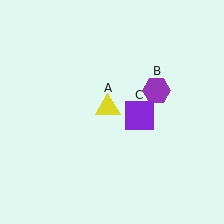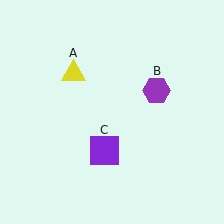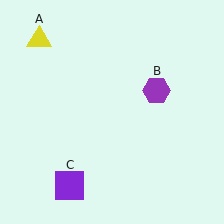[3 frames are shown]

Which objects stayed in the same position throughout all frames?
Purple hexagon (object B) remained stationary.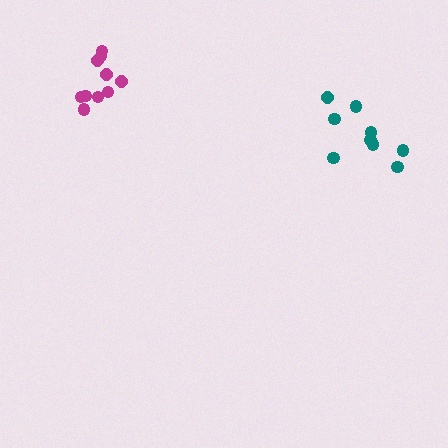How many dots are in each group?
Group 1: 10 dots, Group 2: 9 dots (19 total).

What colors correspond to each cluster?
The clusters are colored: magenta, teal.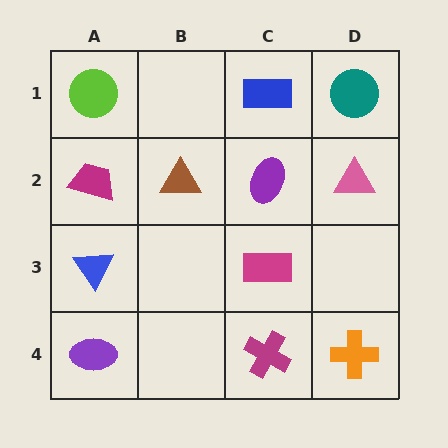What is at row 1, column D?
A teal circle.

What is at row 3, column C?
A magenta rectangle.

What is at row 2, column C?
A purple ellipse.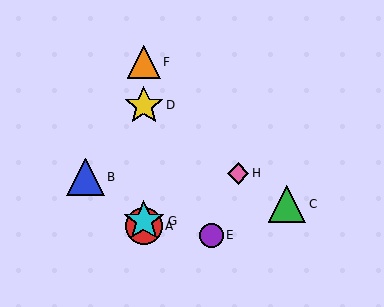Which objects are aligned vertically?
Objects A, D, F, G are aligned vertically.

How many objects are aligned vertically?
4 objects (A, D, F, G) are aligned vertically.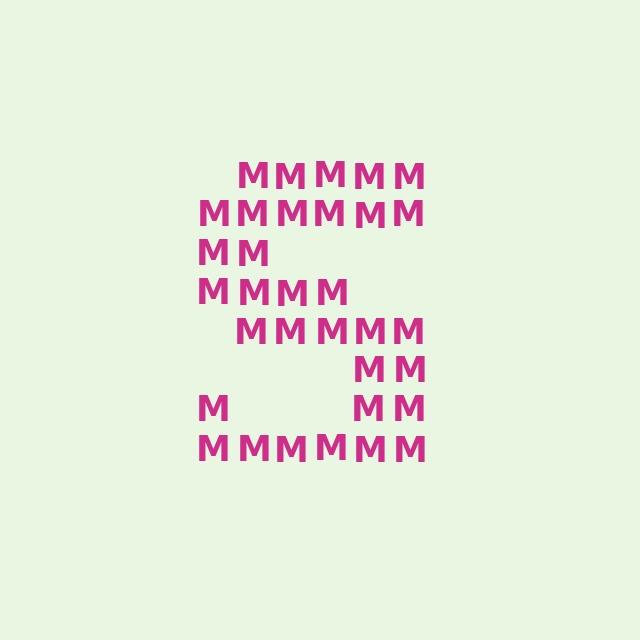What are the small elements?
The small elements are letter M's.